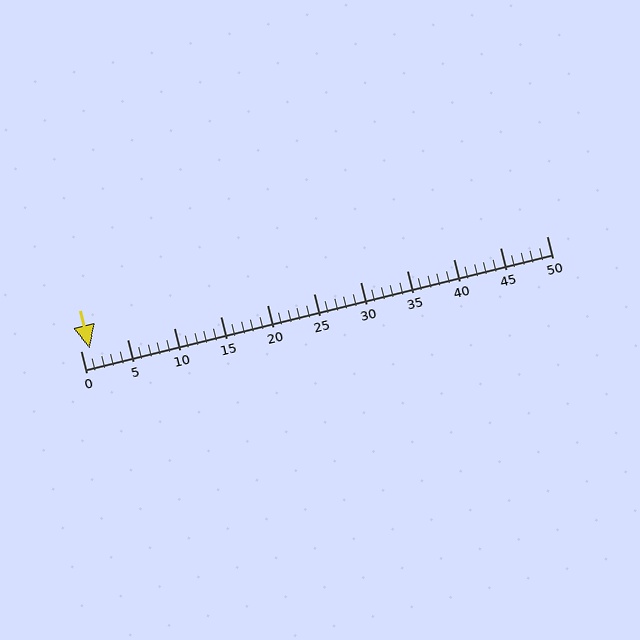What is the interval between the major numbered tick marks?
The major tick marks are spaced 5 units apart.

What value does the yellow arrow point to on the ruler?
The yellow arrow points to approximately 1.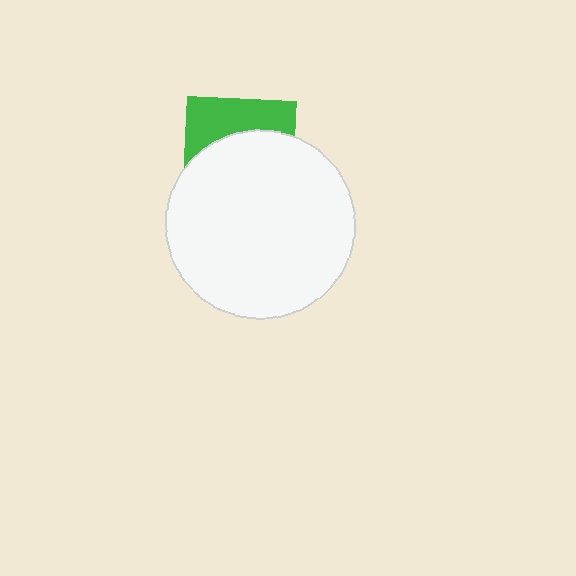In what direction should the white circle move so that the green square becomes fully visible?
The white circle should move down. That is the shortest direction to clear the overlap and leave the green square fully visible.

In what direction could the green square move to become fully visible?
The green square could move up. That would shift it out from behind the white circle entirely.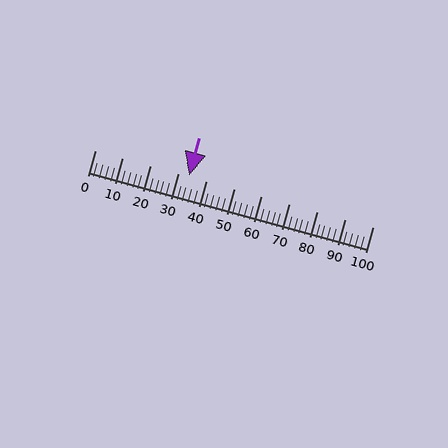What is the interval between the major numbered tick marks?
The major tick marks are spaced 10 units apart.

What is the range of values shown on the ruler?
The ruler shows values from 0 to 100.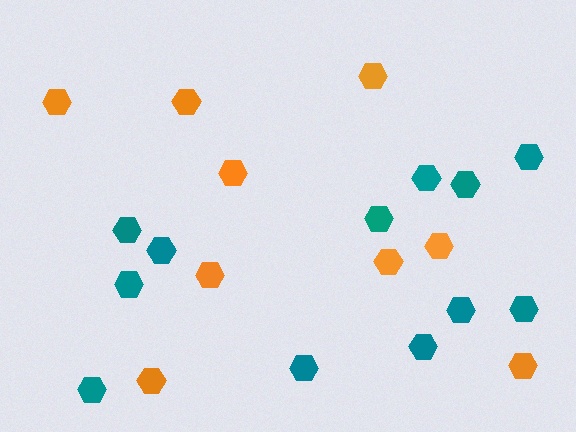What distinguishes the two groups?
There are 2 groups: one group of teal hexagons (12) and one group of orange hexagons (9).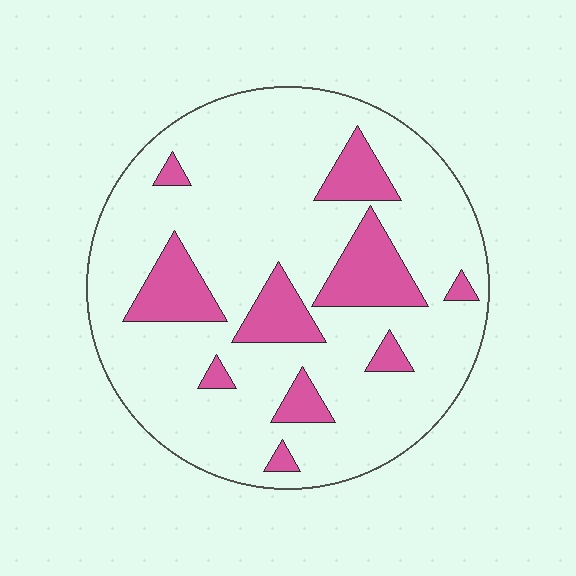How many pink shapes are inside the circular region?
10.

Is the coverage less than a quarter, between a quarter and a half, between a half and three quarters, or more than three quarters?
Less than a quarter.